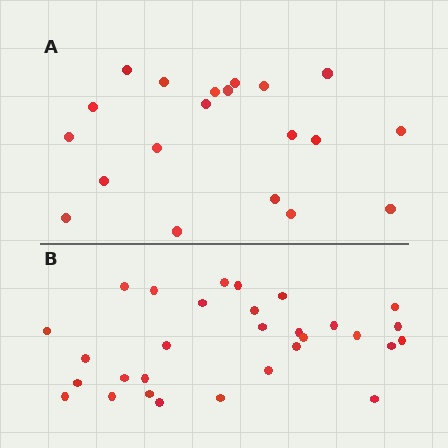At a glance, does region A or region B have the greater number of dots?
Region B (the bottom region) has more dots.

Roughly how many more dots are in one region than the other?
Region B has roughly 10 or so more dots than region A.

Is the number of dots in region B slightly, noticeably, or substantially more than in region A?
Region B has substantially more. The ratio is roughly 1.5 to 1.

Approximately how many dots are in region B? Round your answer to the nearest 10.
About 30 dots.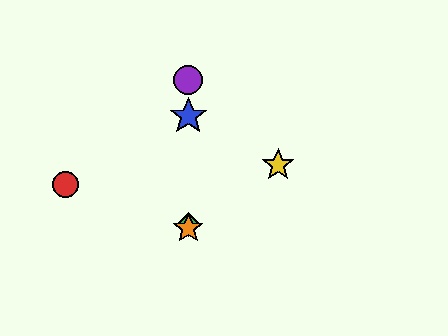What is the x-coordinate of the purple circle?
The purple circle is at x≈188.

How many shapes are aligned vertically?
4 shapes (the blue star, the green diamond, the purple circle, the orange star) are aligned vertically.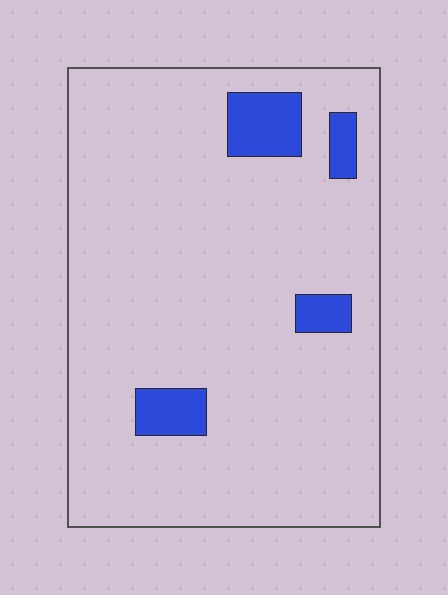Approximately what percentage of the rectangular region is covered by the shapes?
Approximately 10%.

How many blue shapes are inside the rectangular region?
4.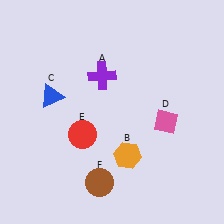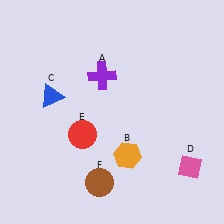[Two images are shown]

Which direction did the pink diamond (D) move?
The pink diamond (D) moved down.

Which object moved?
The pink diamond (D) moved down.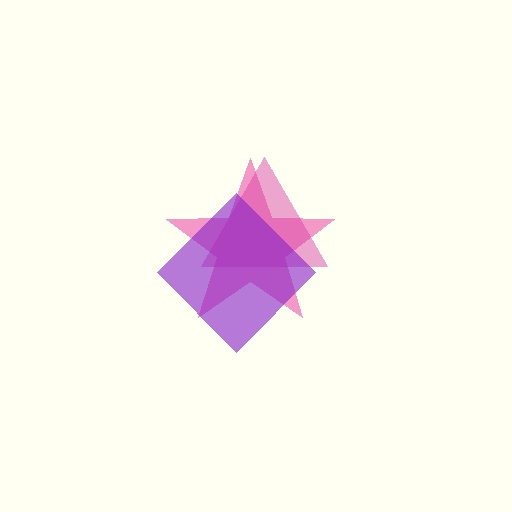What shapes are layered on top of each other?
The layered shapes are: a pink star, a magenta triangle, a purple diamond.